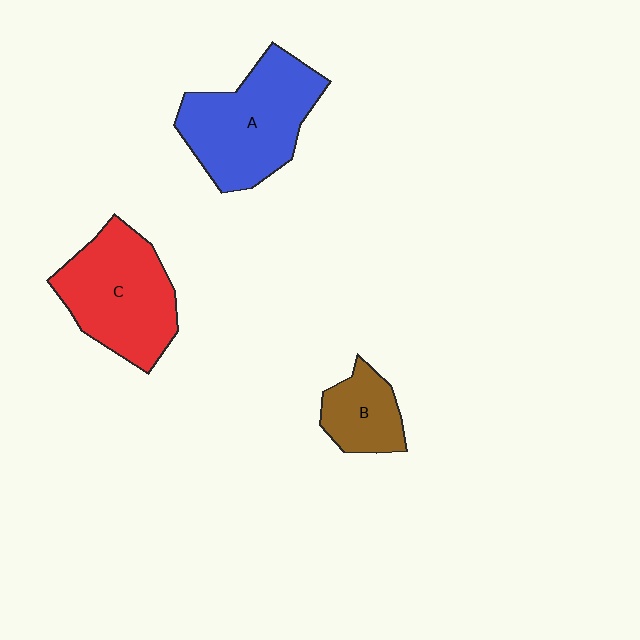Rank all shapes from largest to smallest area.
From largest to smallest: A (blue), C (red), B (brown).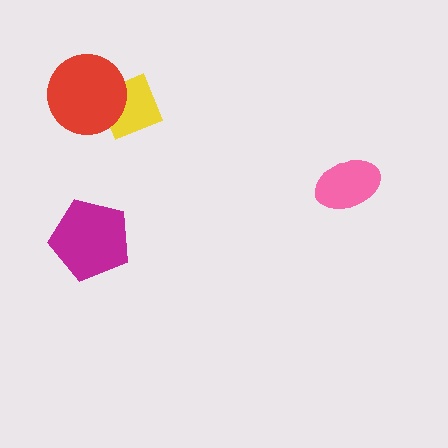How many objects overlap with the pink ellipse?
0 objects overlap with the pink ellipse.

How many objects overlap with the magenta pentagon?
0 objects overlap with the magenta pentagon.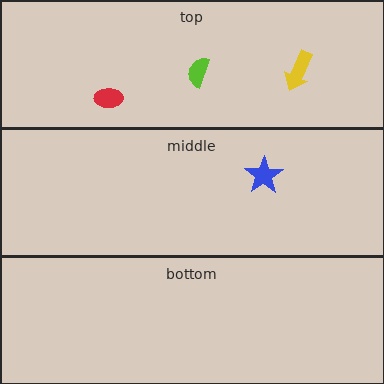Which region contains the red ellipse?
The top region.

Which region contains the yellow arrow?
The top region.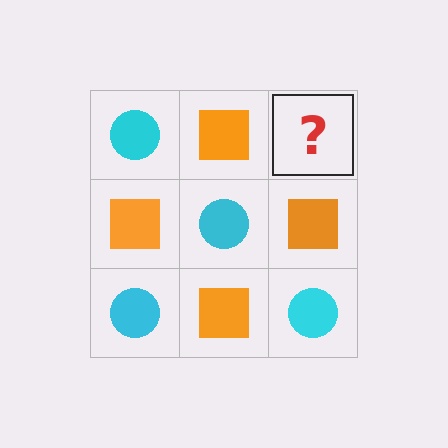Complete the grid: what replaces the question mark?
The question mark should be replaced with a cyan circle.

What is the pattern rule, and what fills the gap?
The rule is that it alternates cyan circle and orange square in a checkerboard pattern. The gap should be filled with a cyan circle.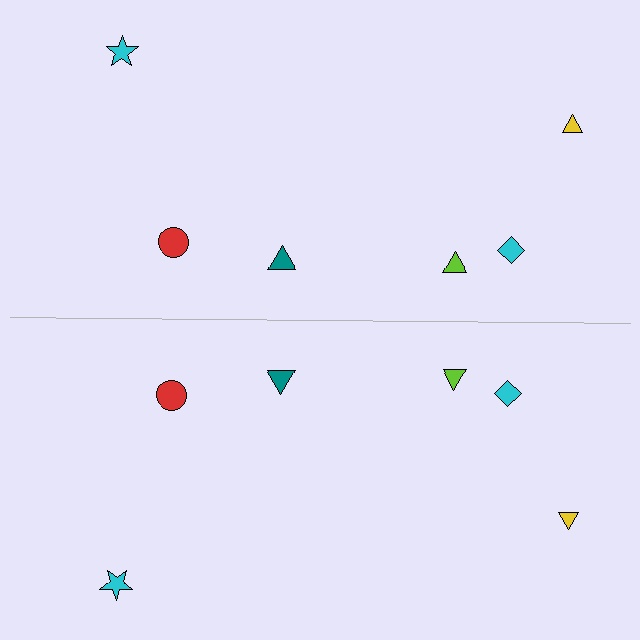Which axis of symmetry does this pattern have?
The pattern has a horizontal axis of symmetry running through the center of the image.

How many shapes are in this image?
There are 12 shapes in this image.